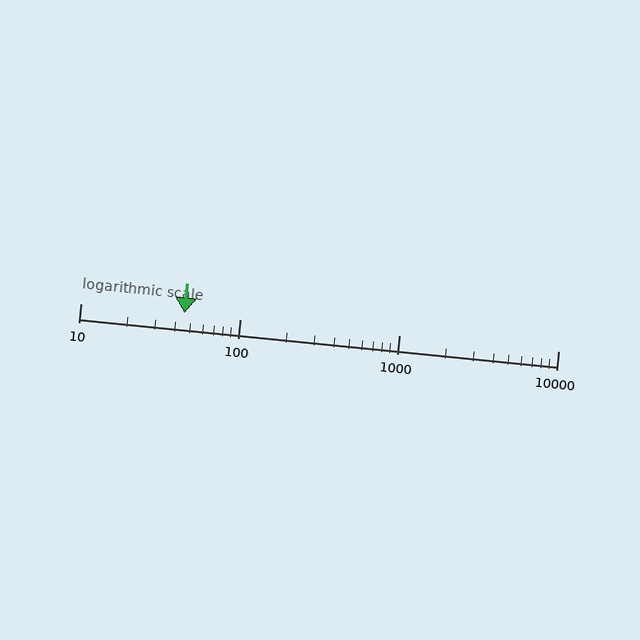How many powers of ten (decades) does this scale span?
The scale spans 3 decades, from 10 to 10000.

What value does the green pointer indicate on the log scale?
The pointer indicates approximately 45.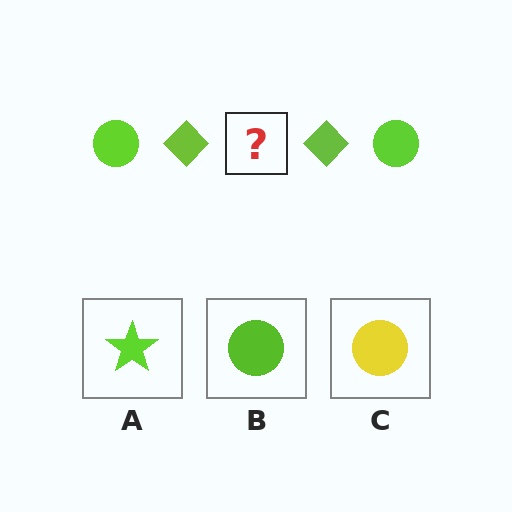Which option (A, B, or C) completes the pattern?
B.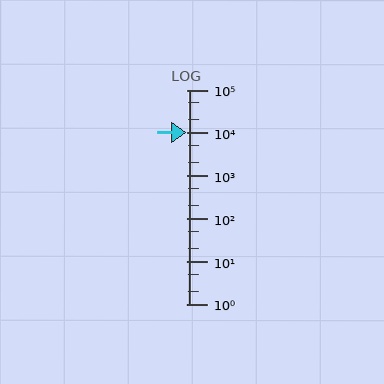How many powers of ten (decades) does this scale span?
The scale spans 5 decades, from 1 to 100000.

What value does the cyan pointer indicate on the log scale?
The pointer indicates approximately 10000.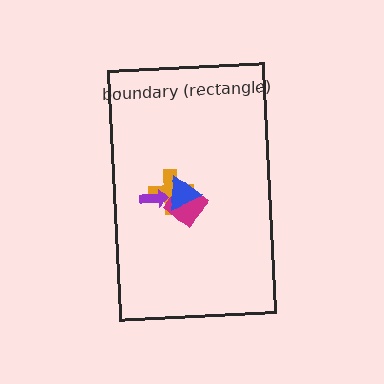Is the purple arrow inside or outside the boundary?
Inside.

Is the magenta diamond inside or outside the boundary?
Inside.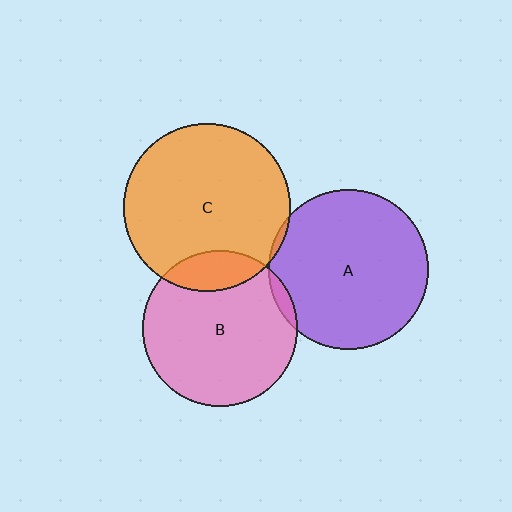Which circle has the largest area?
Circle C (orange).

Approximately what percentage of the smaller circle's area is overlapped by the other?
Approximately 5%.